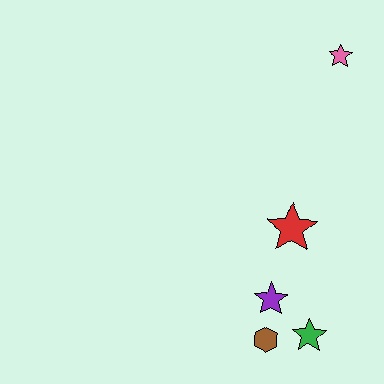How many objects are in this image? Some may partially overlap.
There are 5 objects.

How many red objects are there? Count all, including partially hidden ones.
There is 1 red object.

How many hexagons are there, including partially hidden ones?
There is 1 hexagon.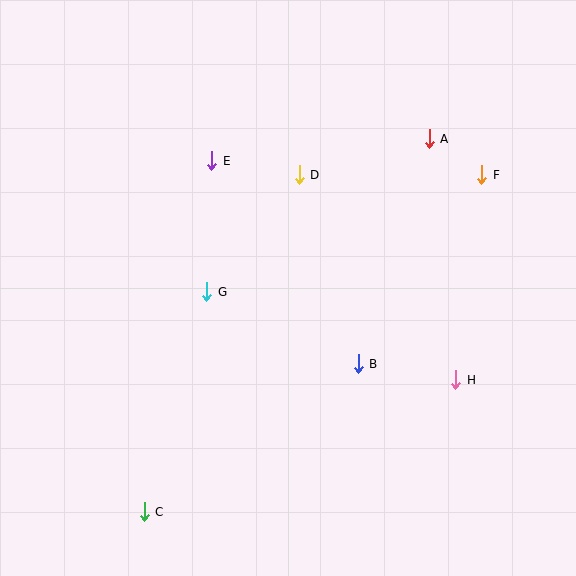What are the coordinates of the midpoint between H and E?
The midpoint between H and E is at (334, 270).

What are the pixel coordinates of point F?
Point F is at (482, 175).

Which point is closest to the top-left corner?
Point E is closest to the top-left corner.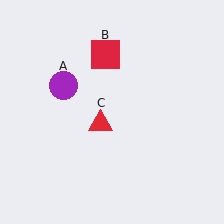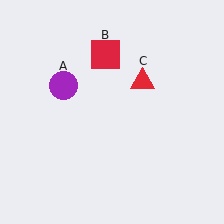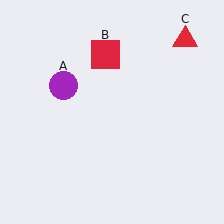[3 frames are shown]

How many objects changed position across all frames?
1 object changed position: red triangle (object C).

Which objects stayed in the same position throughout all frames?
Purple circle (object A) and red square (object B) remained stationary.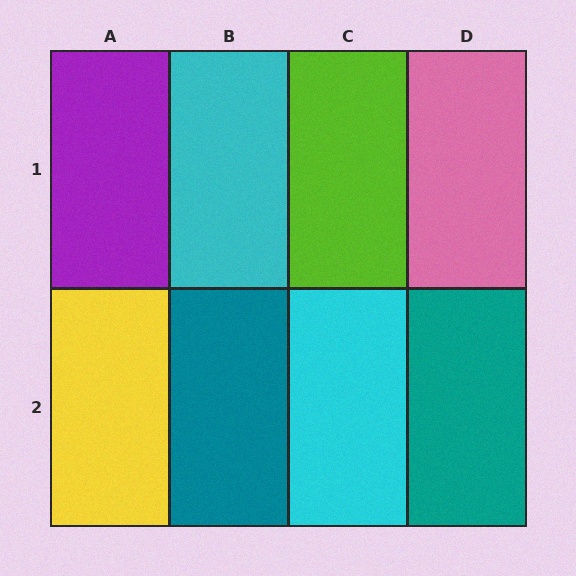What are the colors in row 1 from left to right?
Purple, cyan, lime, pink.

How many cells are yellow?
1 cell is yellow.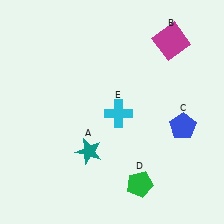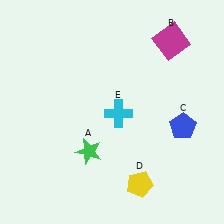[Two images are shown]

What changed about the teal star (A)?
In Image 1, A is teal. In Image 2, it changed to green.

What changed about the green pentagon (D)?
In Image 1, D is green. In Image 2, it changed to yellow.